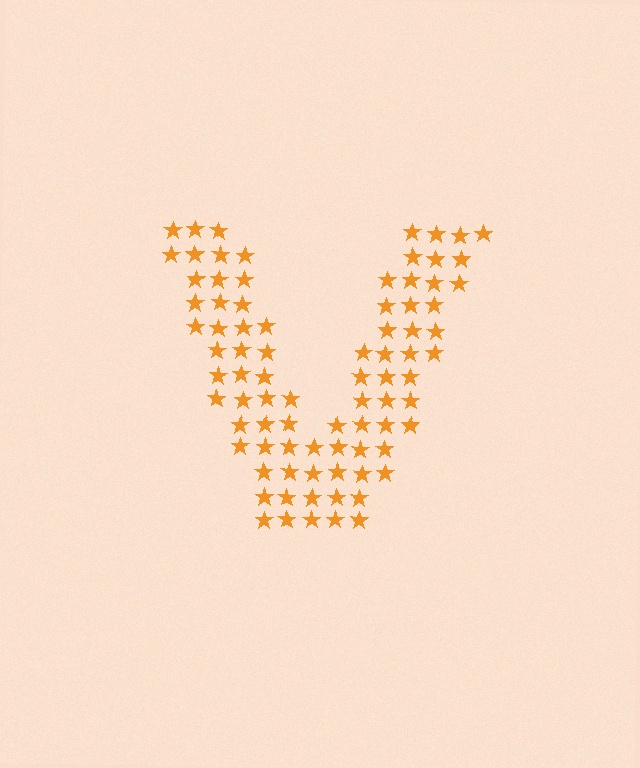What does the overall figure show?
The overall figure shows the letter V.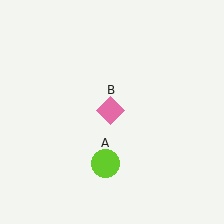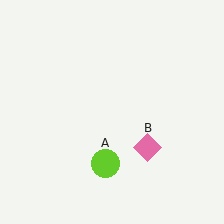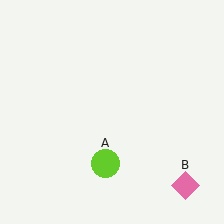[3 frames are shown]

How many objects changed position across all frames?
1 object changed position: pink diamond (object B).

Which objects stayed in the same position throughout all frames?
Lime circle (object A) remained stationary.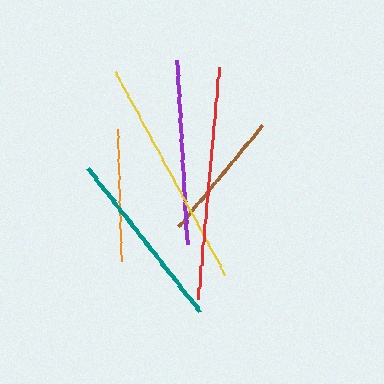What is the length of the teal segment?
The teal segment is approximately 183 pixels long.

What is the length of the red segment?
The red segment is approximately 233 pixels long.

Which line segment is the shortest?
The orange line is the shortest at approximately 132 pixels.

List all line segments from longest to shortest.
From longest to shortest: red, yellow, purple, teal, brown, orange.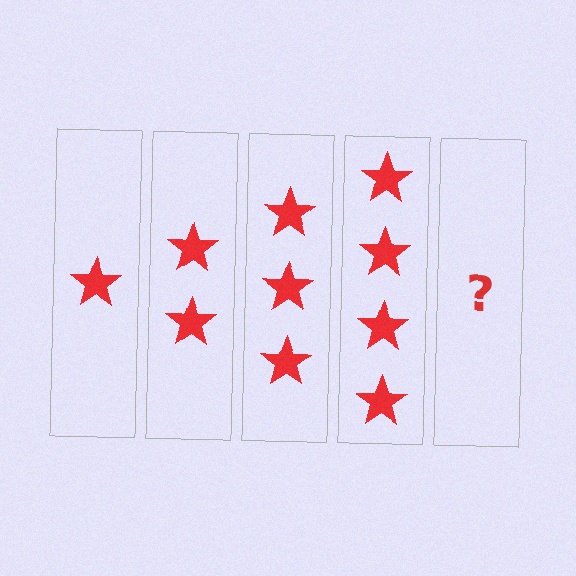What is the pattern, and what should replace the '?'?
The pattern is that each step adds one more star. The '?' should be 5 stars.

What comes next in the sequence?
The next element should be 5 stars.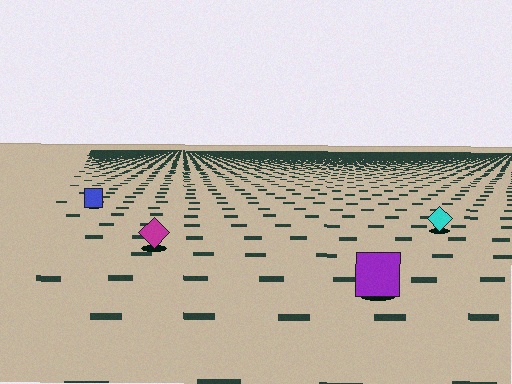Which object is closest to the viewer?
The purple square is closest. The texture marks near it are larger and more spread out.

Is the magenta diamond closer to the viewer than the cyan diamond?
Yes. The magenta diamond is closer — you can tell from the texture gradient: the ground texture is coarser near it.